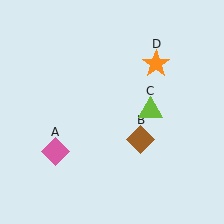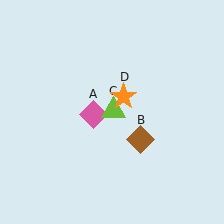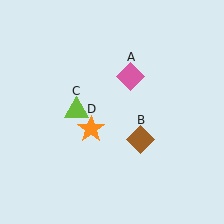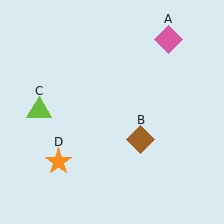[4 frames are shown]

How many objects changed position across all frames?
3 objects changed position: pink diamond (object A), lime triangle (object C), orange star (object D).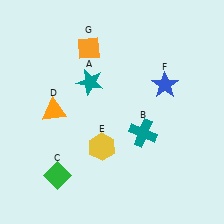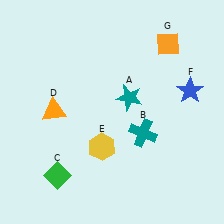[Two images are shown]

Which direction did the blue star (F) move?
The blue star (F) moved right.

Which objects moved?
The objects that moved are: the teal star (A), the blue star (F), the orange diamond (G).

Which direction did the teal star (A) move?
The teal star (A) moved right.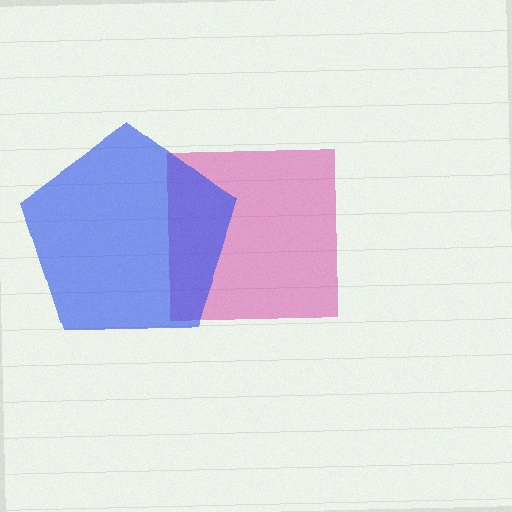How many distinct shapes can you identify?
There are 2 distinct shapes: a magenta square, a blue pentagon.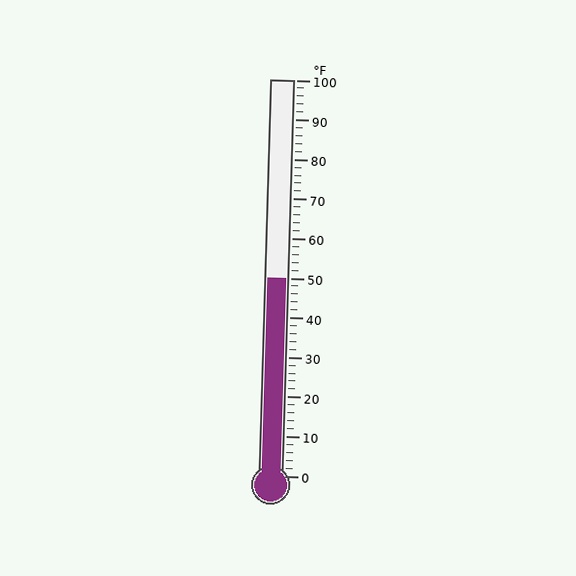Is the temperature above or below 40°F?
The temperature is above 40°F.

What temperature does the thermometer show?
The thermometer shows approximately 50°F.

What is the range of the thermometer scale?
The thermometer scale ranges from 0°F to 100°F.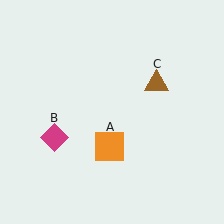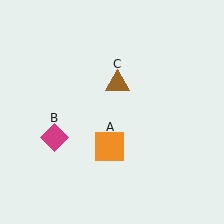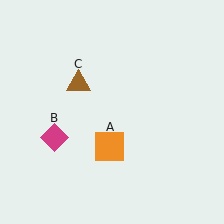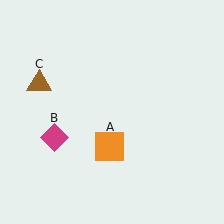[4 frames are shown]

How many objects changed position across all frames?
1 object changed position: brown triangle (object C).